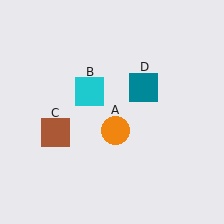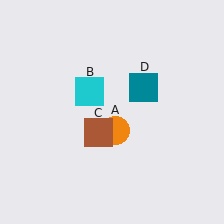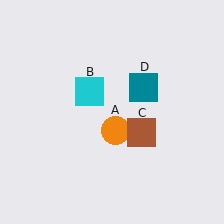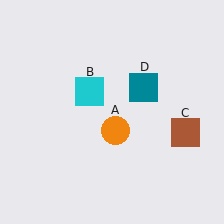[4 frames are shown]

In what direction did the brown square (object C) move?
The brown square (object C) moved right.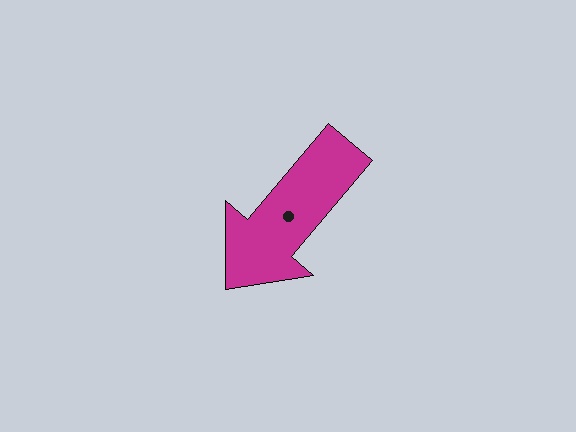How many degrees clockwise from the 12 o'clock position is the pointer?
Approximately 220 degrees.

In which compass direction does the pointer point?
Southwest.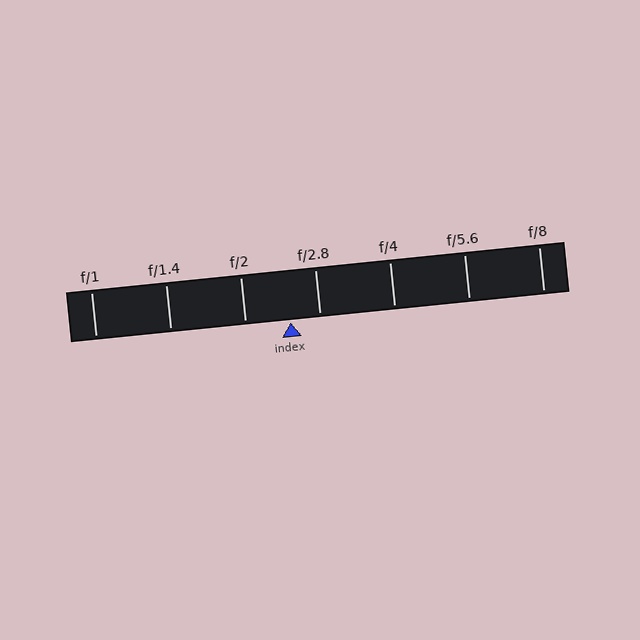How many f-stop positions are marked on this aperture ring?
There are 7 f-stop positions marked.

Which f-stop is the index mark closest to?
The index mark is closest to f/2.8.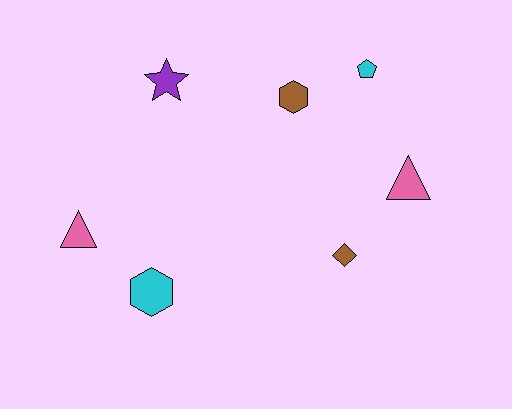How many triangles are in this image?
There are 2 triangles.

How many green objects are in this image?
There are no green objects.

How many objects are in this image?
There are 7 objects.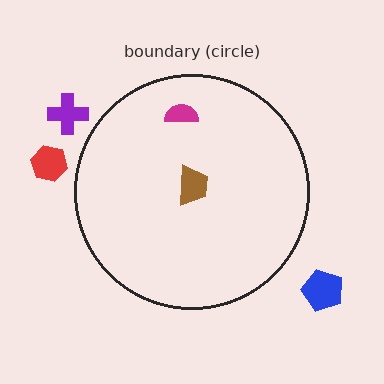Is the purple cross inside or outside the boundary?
Outside.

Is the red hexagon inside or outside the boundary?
Outside.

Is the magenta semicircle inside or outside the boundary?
Inside.